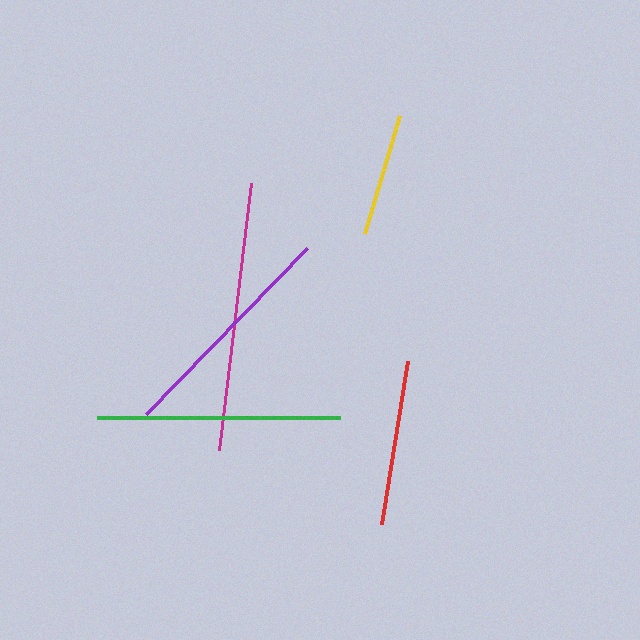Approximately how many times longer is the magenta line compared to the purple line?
The magenta line is approximately 1.2 times the length of the purple line.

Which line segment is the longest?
The magenta line is the longest at approximately 270 pixels.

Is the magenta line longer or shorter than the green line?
The magenta line is longer than the green line.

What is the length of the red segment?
The red segment is approximately 165 pixels long.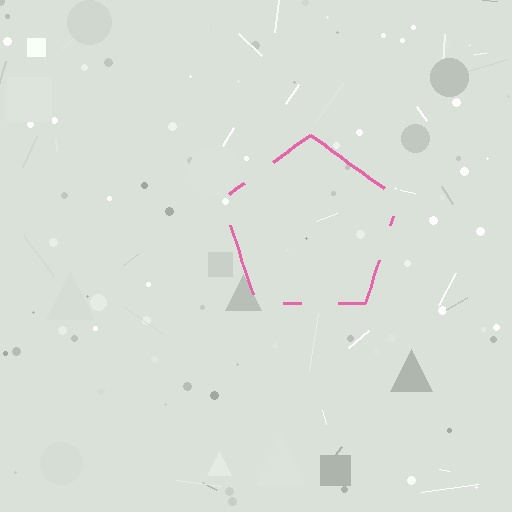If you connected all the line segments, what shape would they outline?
They would outline a pentagon.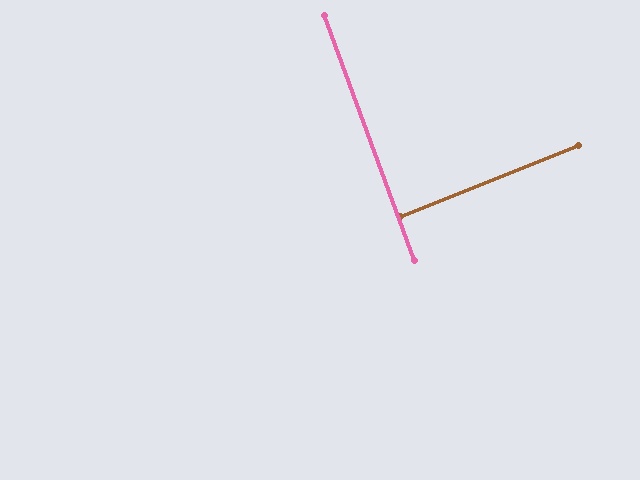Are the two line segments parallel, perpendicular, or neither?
Perpendicular — they meet at approximately 88°.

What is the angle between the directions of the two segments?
Approximately 88 degrees.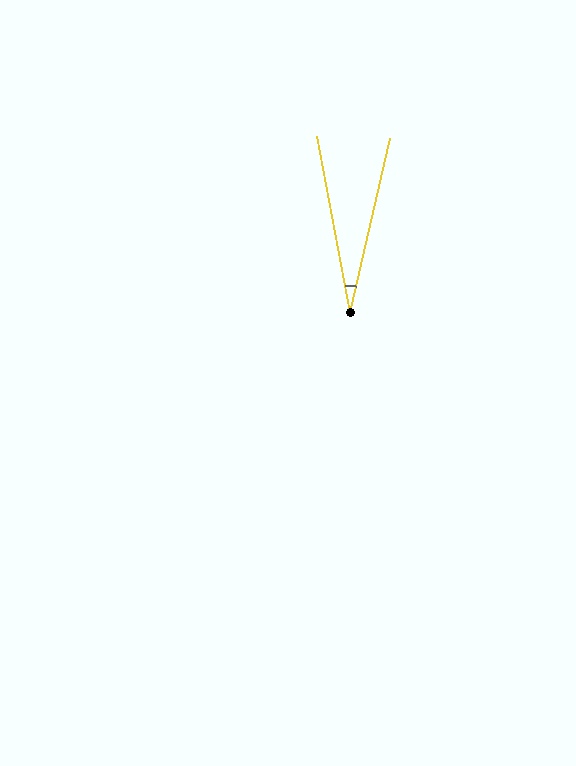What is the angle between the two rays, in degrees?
Approximately 24 degrees.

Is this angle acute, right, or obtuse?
It is acute.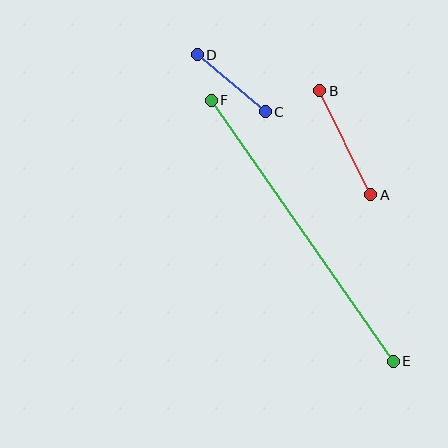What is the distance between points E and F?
The distance is approximately 318 pixels.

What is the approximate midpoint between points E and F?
The midpoint is at approximately (302, 231) pixels.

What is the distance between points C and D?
The distance is approximately 89 pixels.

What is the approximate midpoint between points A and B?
The midpoint is at approximately (345, 143) pixels.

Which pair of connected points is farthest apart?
Points E and F are farthest apart.